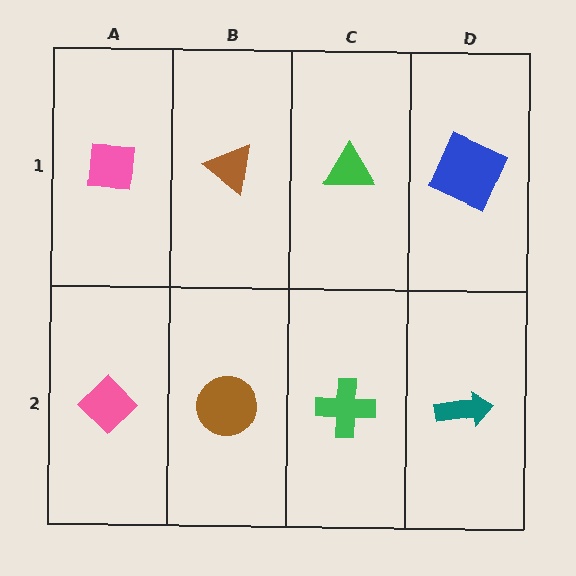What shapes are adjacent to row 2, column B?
A brown triangle (row 1, column B), a pink diamond (row 2, column A), a green cross (row 2, column C).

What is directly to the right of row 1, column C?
A blue square.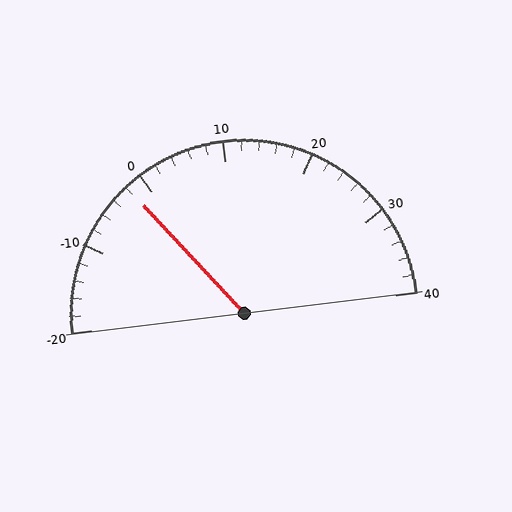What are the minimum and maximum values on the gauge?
The gauge ranges from -20 to 40.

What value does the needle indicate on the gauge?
The needle indicates approximately -2.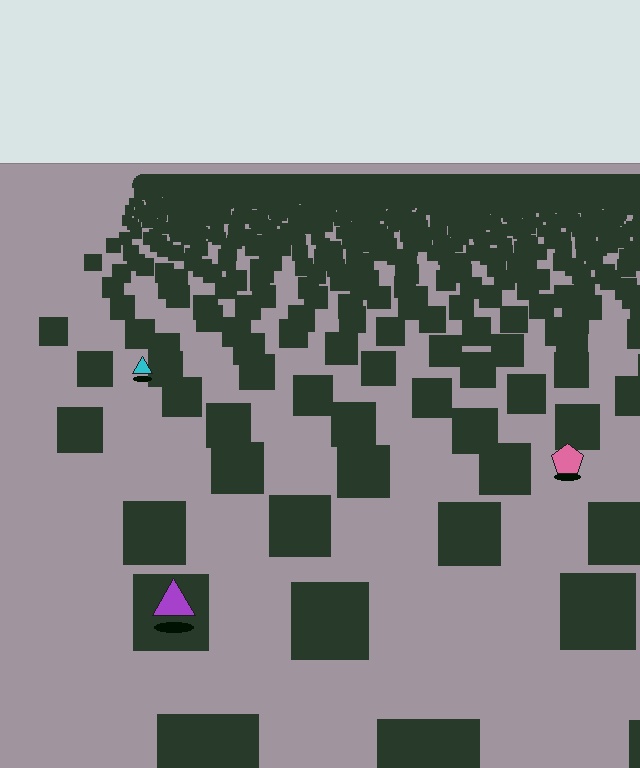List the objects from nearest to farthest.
From nearest to farthest: the purple triangle, the pink pentagon, the cyan triangle.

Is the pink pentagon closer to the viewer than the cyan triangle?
Yes. The pink pentagon is closer — you can tell from the texture gradient: the ground texture is coarser near it.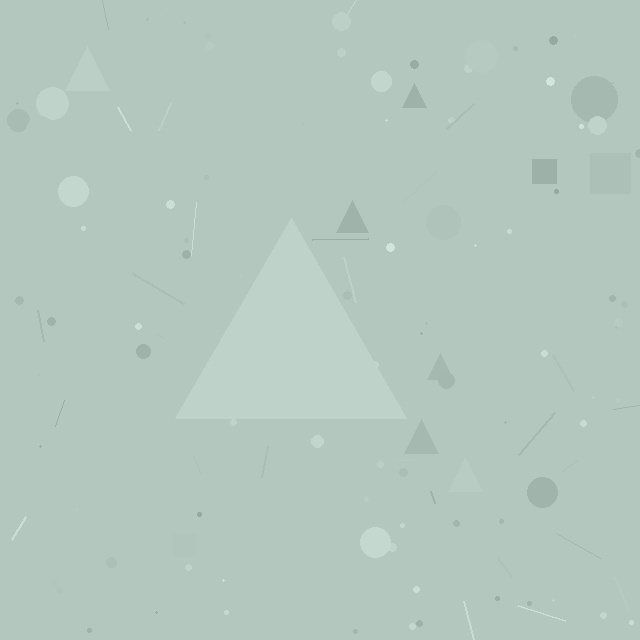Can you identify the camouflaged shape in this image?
The camouflaged shape is a triangle.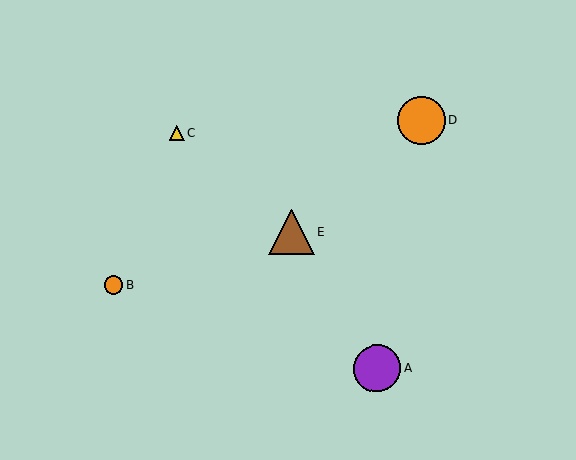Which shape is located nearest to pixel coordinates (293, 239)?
The brown triangle (labeled E) at (291, 232) is nearest to that location.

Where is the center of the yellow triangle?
The center of the yellow triangle is at (177, 133).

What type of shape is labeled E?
Shape E is a brown triangle.